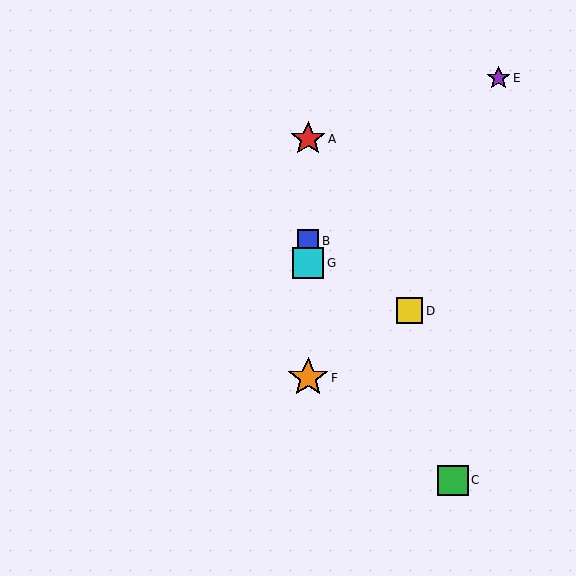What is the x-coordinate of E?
Object E is at x≈498.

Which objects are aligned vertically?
Objects A, B, F, G are aligned vertically.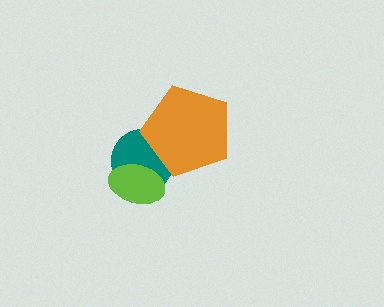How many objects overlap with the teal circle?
2 objects overlap with the teal circle.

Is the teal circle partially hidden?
Yes, it is partially covered by another shape.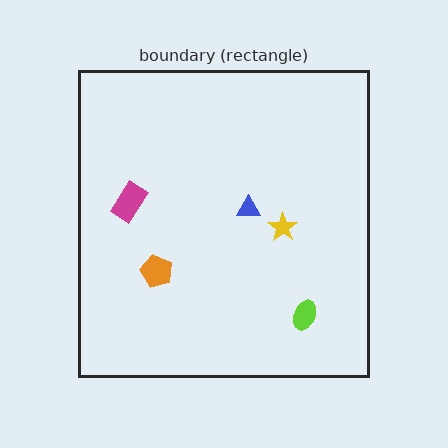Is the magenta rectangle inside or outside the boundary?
Inside.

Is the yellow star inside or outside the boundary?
Inside.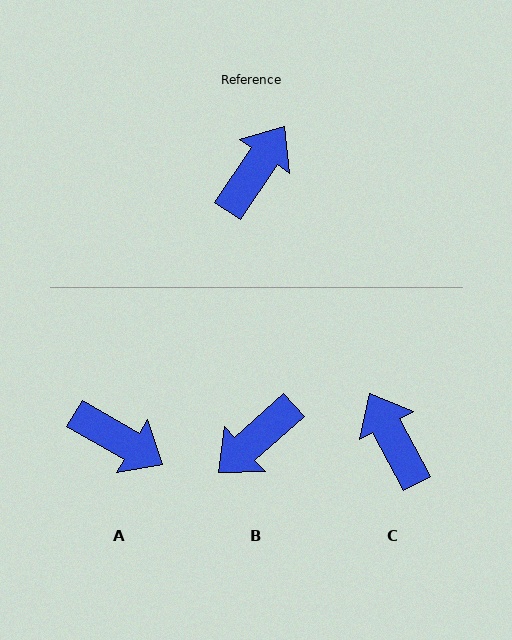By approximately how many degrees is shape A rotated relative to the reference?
Approximately 86 degrees clockwise.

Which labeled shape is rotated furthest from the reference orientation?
B, about 166 degrees away.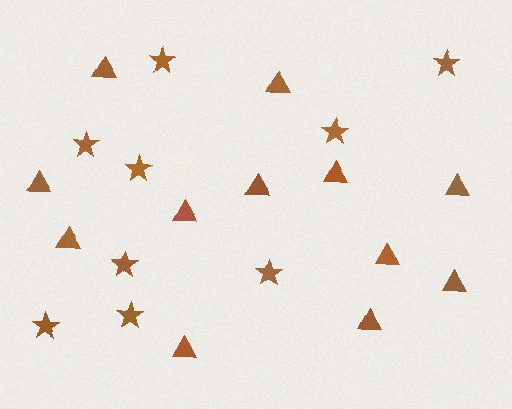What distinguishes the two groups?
There are 2 groups: one group of stars (9) and one group of triangles (12).